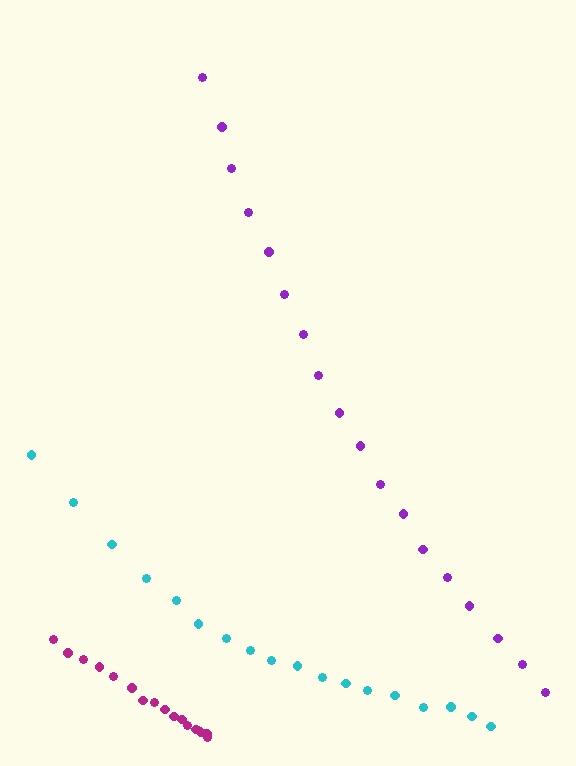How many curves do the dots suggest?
There are 3 distinct paths.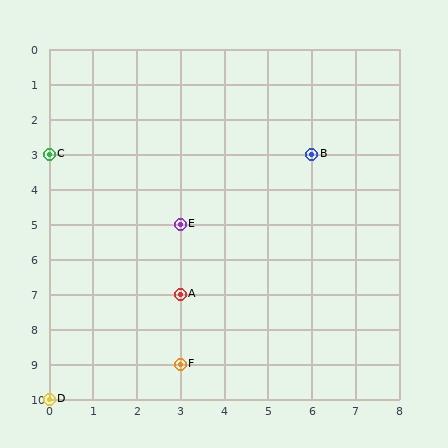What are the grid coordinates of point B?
Point B is at grid coordinates (6, 3).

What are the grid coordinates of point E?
Point E is at grid coordinates (3, 5).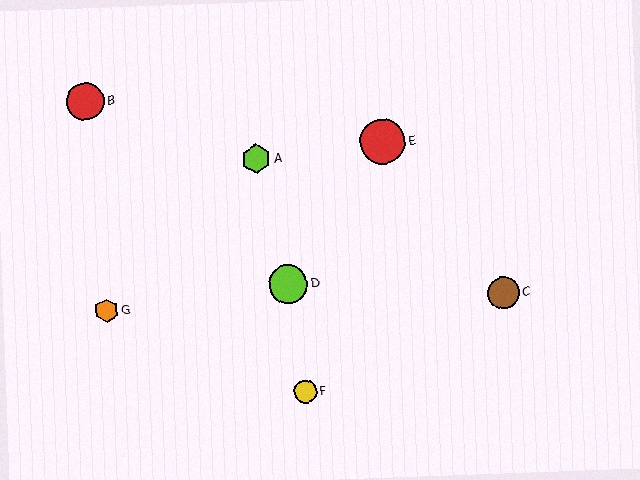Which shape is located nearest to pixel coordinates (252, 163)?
The lime hexagon (labeled A) at (256, 159) is nearest to that location.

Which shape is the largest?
The red circle (labeled E) is the largest.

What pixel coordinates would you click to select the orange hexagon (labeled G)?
Click at (106, 311) to select the orange hexagon G.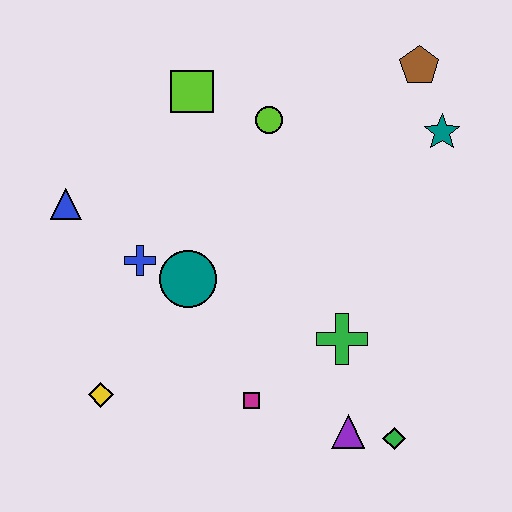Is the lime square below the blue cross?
No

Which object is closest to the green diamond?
The purple triangle is closest to the green diamond.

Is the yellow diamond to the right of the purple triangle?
No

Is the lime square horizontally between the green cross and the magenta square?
No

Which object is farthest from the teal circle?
The brown pentagon is farthest from the teal circle.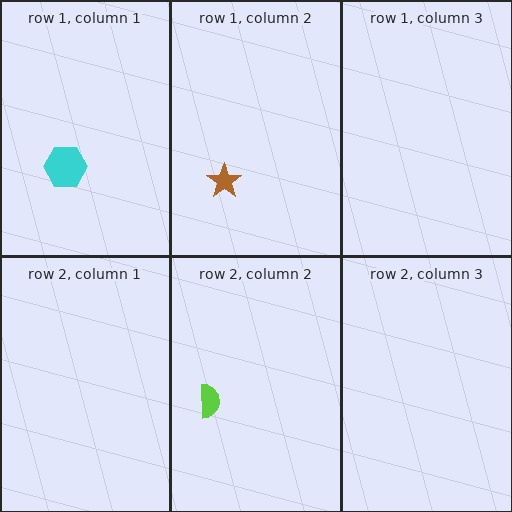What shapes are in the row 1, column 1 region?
The cyan hexagon.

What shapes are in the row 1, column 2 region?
The brown star.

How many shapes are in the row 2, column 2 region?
1.